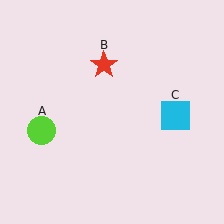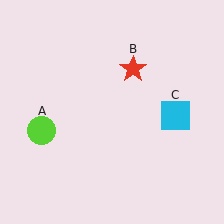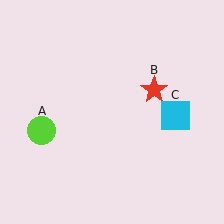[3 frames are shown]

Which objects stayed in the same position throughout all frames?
Lime circle (object A) and cyan square (object C) remained stationary.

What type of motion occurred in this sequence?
The red star (object B) rotated clockwise around the center of the scene.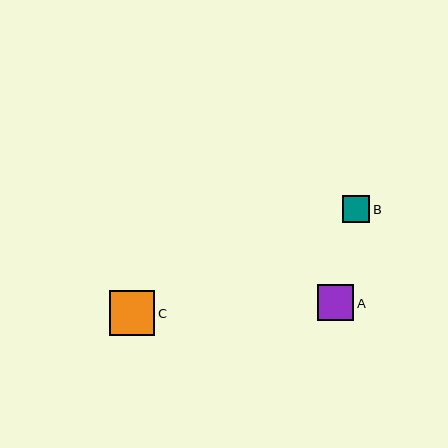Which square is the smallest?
Square B is the smallest with a size of approximately 27 pixels.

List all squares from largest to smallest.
From largest to smallest: C, A, B.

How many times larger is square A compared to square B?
Square A is approximately 1.3 times the size of square B.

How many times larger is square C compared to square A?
Square C is approximately 1.2 times the size of square A.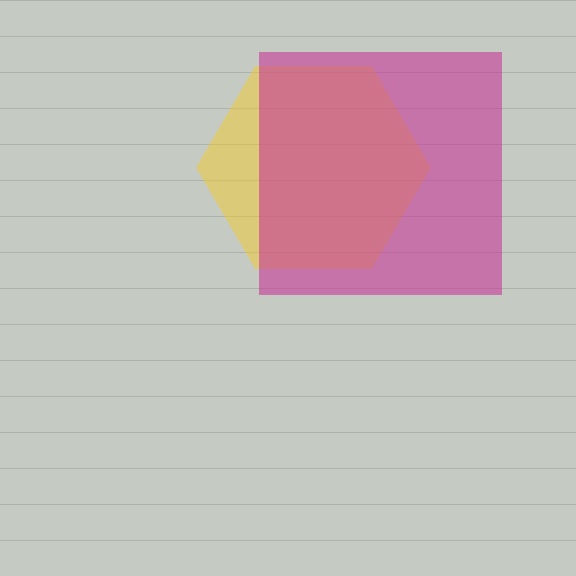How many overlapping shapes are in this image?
There are 2 overlapping shapes in the image.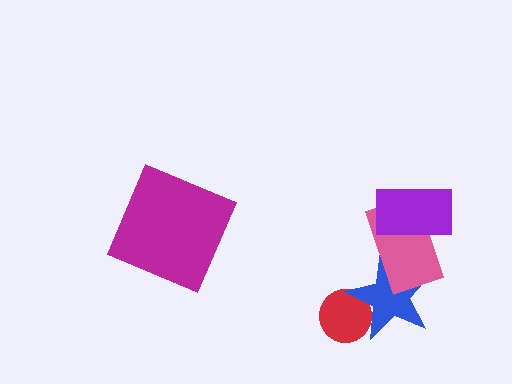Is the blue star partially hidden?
Yes, it is partially covered by another shape.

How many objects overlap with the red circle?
1 object overlaps with the red circle.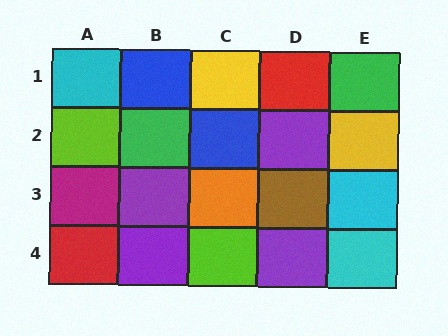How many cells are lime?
2 cells are lime.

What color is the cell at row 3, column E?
Cyan.